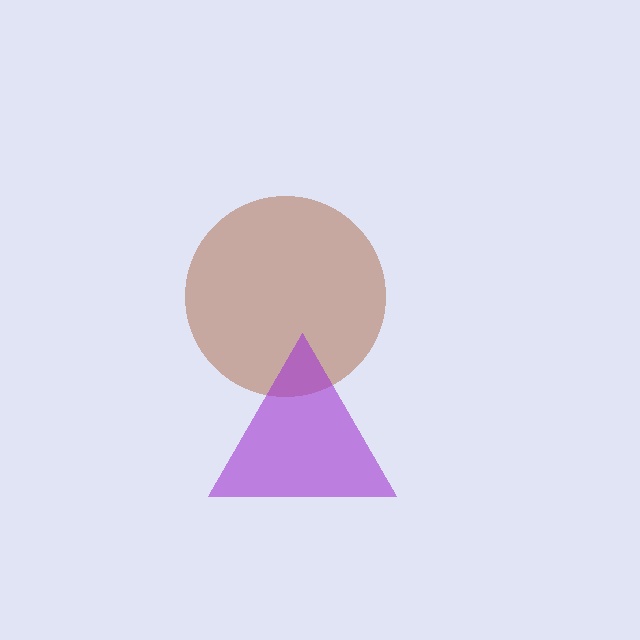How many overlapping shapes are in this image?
There are 2 overlapping shapes in the image.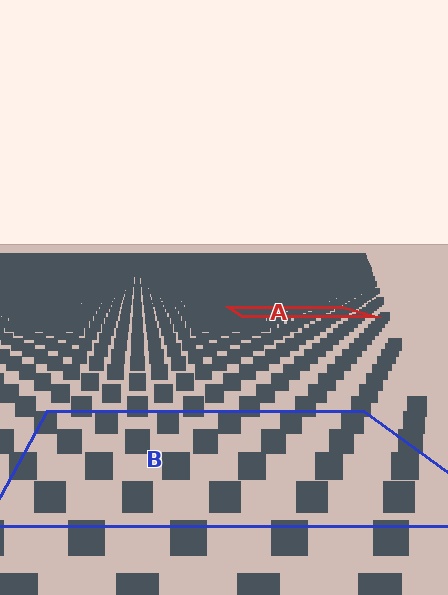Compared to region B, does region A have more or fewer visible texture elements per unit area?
Region A has more texture elements per unit area — they are packed more densely because it is farther away.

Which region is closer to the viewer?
Region B is closer. The texture elements there are larger and more spread out.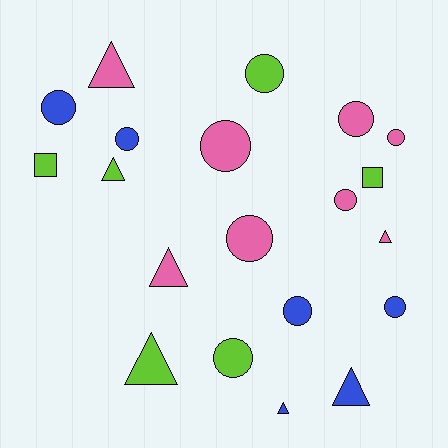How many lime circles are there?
There are 2 lime circles.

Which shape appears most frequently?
Circle, with 11 objects.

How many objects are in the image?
There are 20 objects.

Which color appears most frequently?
Pink, with 8 objects.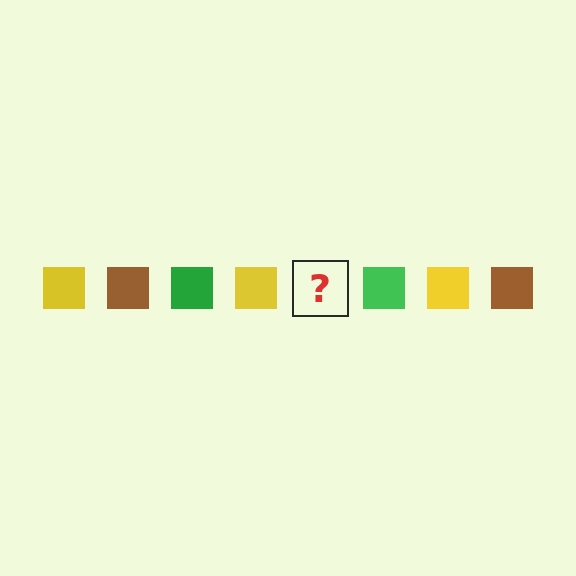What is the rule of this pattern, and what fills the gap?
The rule is that the pattern cycles through yellow, brown, green squares. The gap should be filled with a brown square.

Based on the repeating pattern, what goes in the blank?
The blank should be a brown square.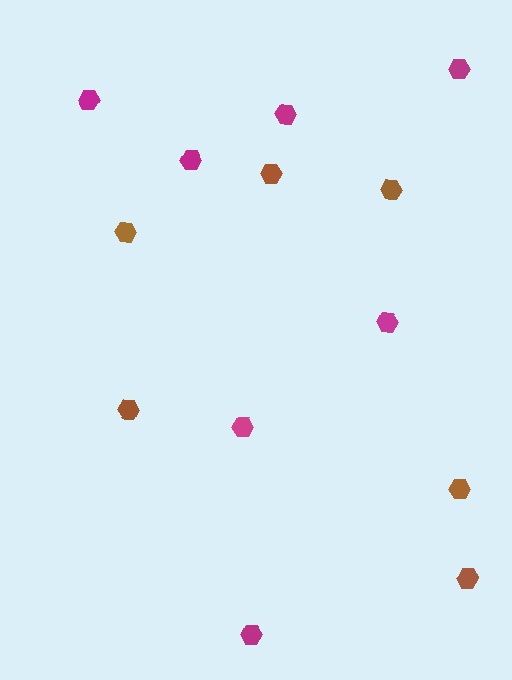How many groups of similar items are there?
There are 2 groups: one group of magenta hexagons (7) and one group of brown hexagons (6).